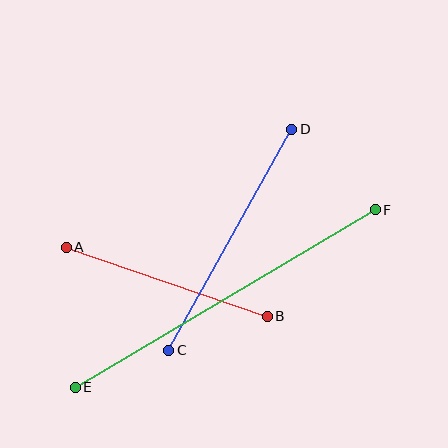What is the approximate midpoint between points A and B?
The midpoint is at approximately (167, 282) pixels.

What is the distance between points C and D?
The distance is approximately 253 pixels.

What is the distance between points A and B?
The distance is approximately 213 pixels.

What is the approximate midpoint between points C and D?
The midpoint is at approximately (230, 240) pixels.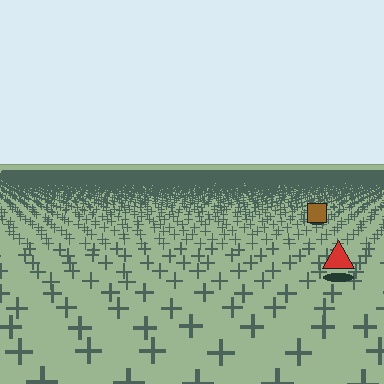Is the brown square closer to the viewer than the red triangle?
No. The red triangle is closer — you can tell from the texture gradient: the ground texture is coarser near it.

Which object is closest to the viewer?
The red triangle is closest. The texture marks near it are larger and more spread out.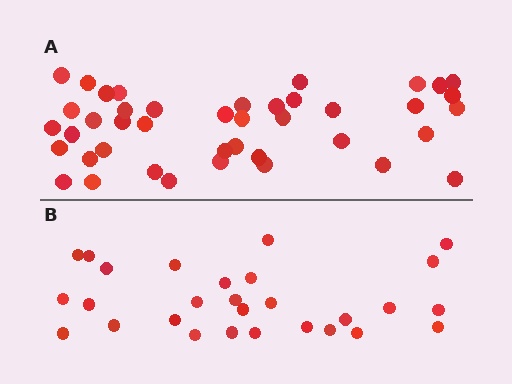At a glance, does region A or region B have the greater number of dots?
Region A (the top region) has more dots.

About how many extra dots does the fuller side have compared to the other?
Region A has approximately 15 more dots than region B.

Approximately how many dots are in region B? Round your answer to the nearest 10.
About 30 dots. (The exact count is 28, which rounds to 30.)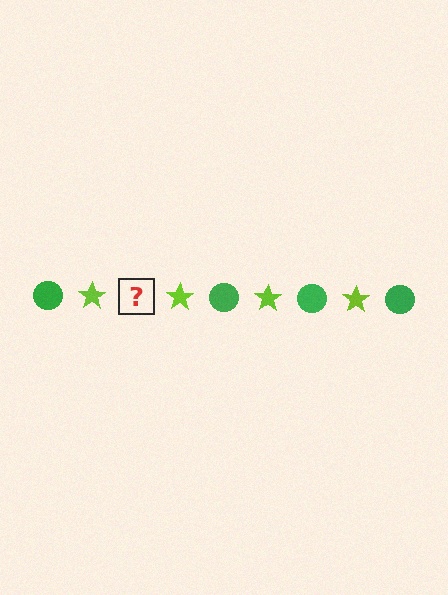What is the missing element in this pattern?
The missing element is a green circle.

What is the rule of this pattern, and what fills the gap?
The rule is that the pattern alternates between green circle and lime star. The gap should be filled with a green circle.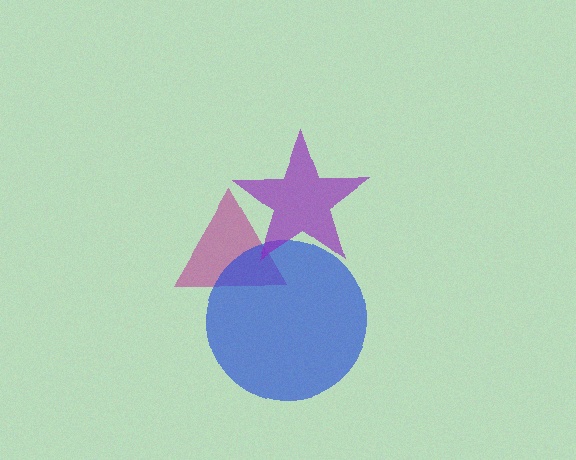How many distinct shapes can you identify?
There are 3 distinct shapes: a magenta triangle, a blue circle, a purple star.